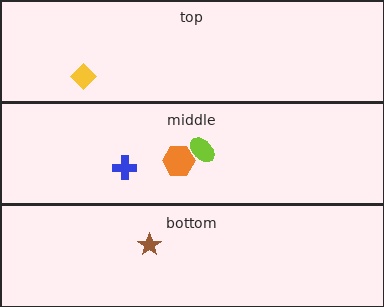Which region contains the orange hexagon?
The middle region.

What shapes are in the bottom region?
The brown star.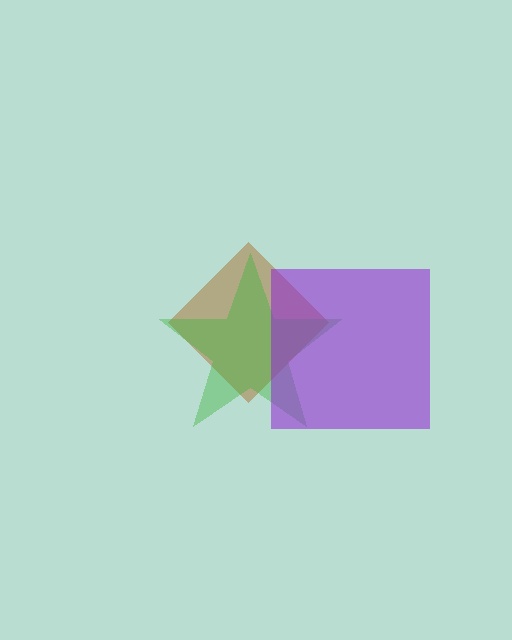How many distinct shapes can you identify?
There are 3 distinct shapes: a brown diamond, a green star, a purple square.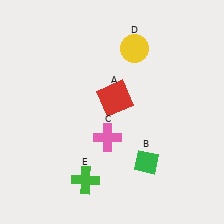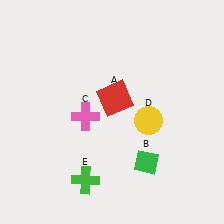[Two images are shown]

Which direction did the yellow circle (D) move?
The yellow circle (D) moved down.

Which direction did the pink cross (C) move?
The pink cross (C) moved left.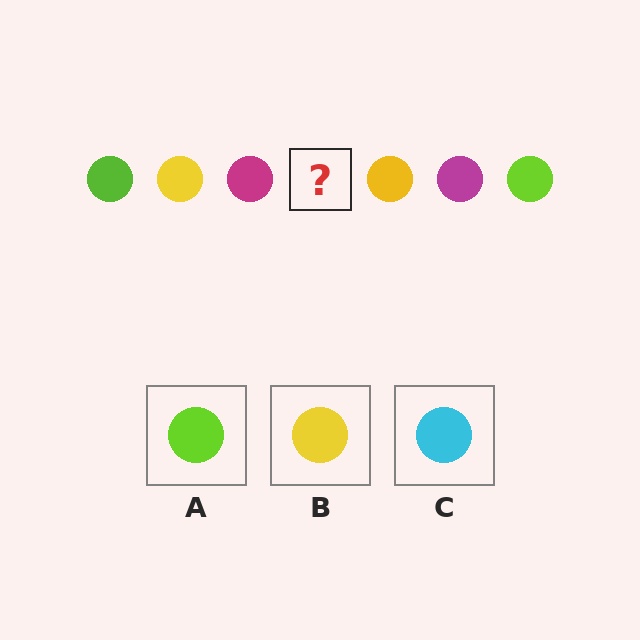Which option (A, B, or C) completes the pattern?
A.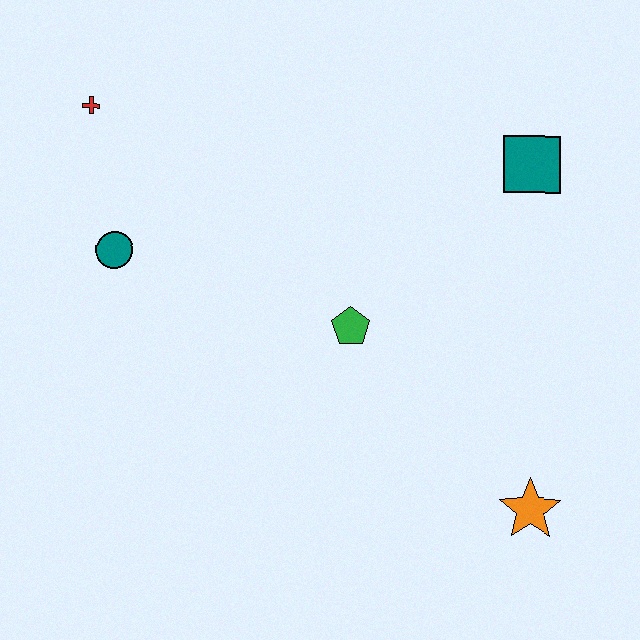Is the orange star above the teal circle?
No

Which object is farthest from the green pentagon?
The red cross is farthest from the green pentagon.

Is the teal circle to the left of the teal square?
Yes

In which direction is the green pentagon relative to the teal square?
The green pentagon is to the left of the teal square.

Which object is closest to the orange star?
The green pentagon is closest to the orange star.